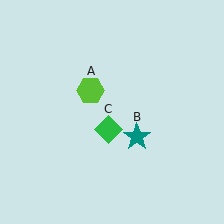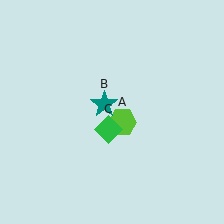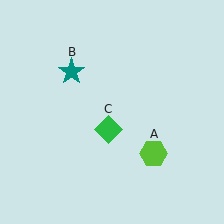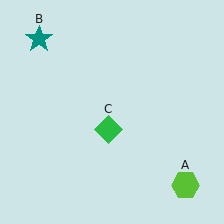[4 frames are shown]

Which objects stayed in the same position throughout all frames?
Green diamond (object C) remained stationary.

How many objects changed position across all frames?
2 objects changed position: lime hexagon (object A), teal star (object B).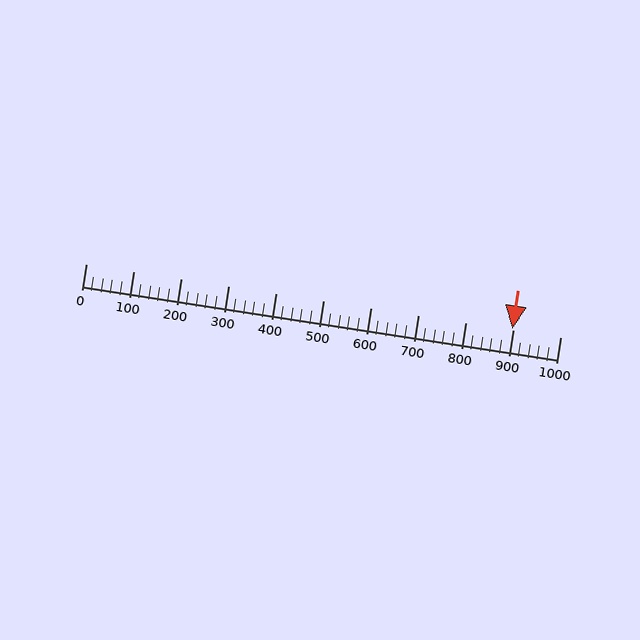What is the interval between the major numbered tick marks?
The major tick marks are spaced 100 units apart.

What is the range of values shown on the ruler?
The ruler shows values from 0 to 1000.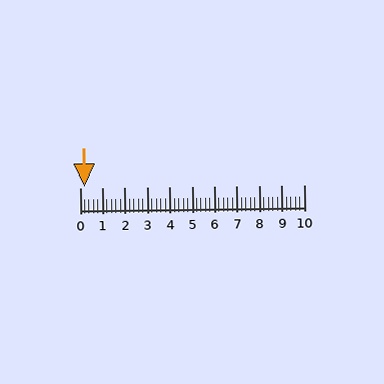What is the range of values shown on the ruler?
The ruler shows values from 0 to 10.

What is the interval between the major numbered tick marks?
The major tick marks are spaced 1 units apart.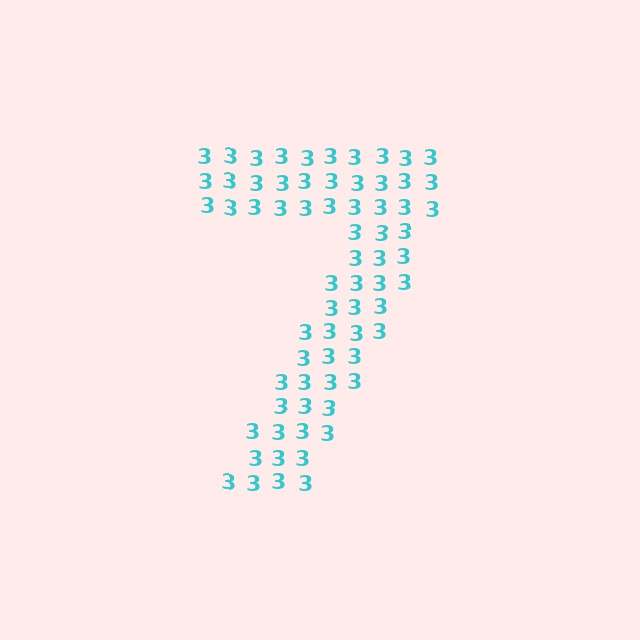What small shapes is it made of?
It is made of small digit 3's.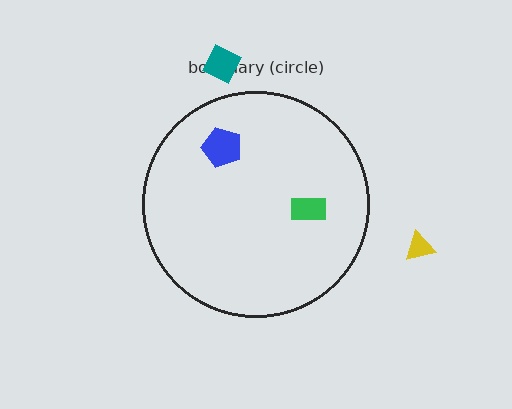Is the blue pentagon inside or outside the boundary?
Inside.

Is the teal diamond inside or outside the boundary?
Outside.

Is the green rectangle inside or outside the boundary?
Inside.